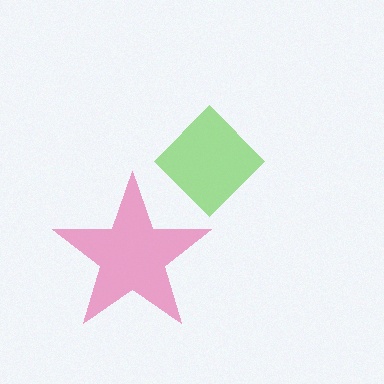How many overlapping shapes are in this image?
There are 2 overlapping shapes in the image.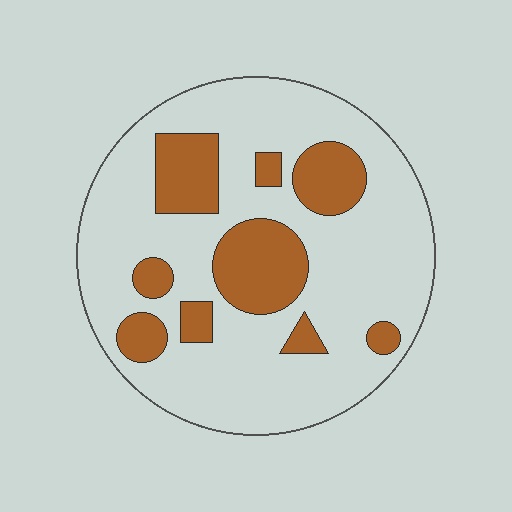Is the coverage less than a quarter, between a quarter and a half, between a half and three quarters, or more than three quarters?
Less than a quarter.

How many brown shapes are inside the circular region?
9.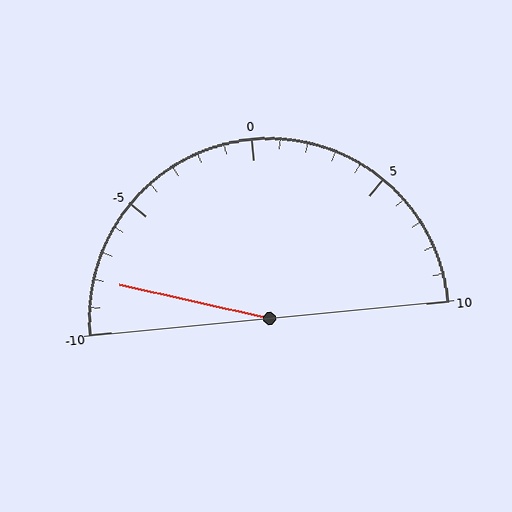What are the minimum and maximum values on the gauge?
The gauge ranges from -10 to 10.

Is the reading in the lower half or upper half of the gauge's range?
The reading is in the lower half of the range (-10 to 10).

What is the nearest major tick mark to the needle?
The nearest major tick mark is -10.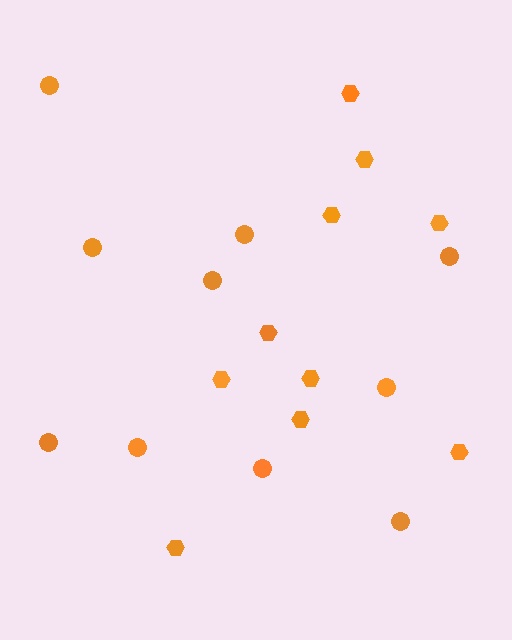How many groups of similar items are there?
There are 2 groups: one group of circles (10) and one group of hexagons (10).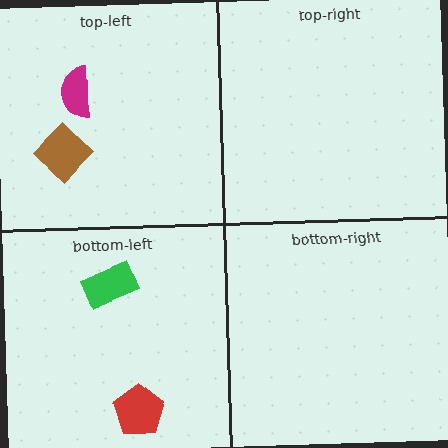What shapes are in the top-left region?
The brown diamond, the magenta semicircle.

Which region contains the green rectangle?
The bottom-left region.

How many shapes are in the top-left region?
2.